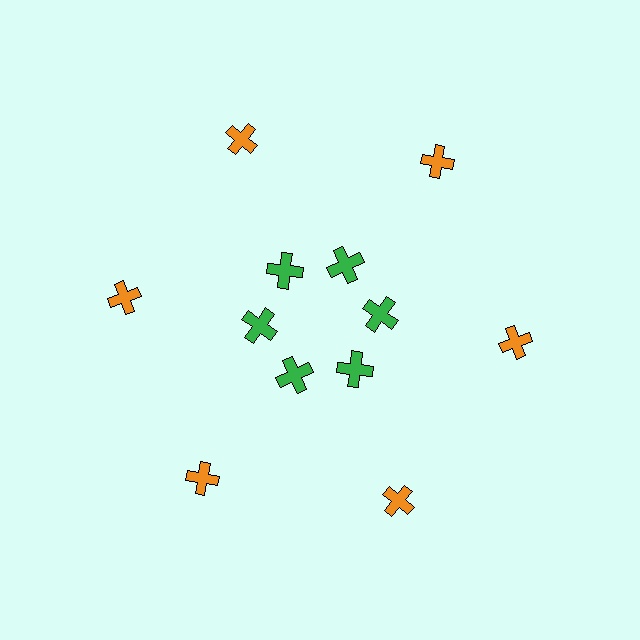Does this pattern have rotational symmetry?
Yes, this pattern has 6-fold rotational symmetry. It looks the same after rotating 60 degrees around the center.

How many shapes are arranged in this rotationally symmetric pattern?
There are 12 shapes, arranged in 6 groups of 2.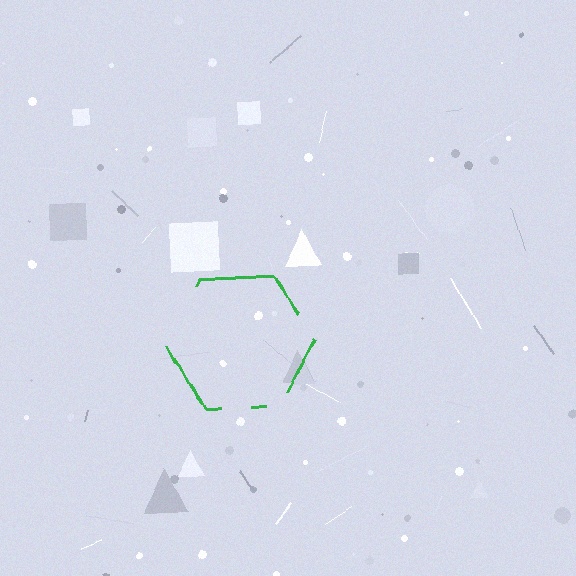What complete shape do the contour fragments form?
The contour fragments form a hexagon.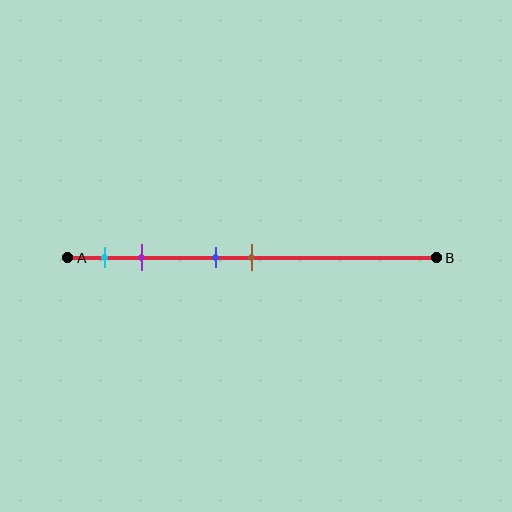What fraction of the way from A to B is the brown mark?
The brown mark is approximately 50% (0.5) of the way from A to B.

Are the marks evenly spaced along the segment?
No, the marks are not evenly spaced.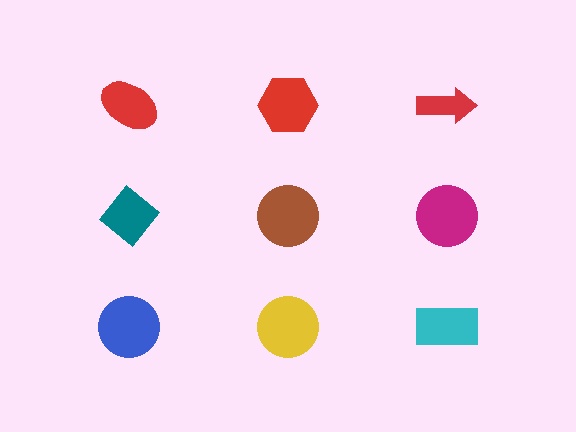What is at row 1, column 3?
A red arrow.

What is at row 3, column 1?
A blue circle.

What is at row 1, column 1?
A red ellipse.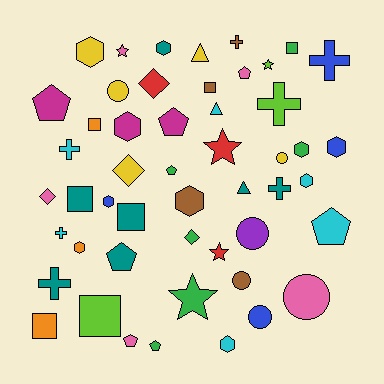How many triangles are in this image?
There are 3 triangles.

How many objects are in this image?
There are 50 objects.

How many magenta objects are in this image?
There are 3 magenta objects.